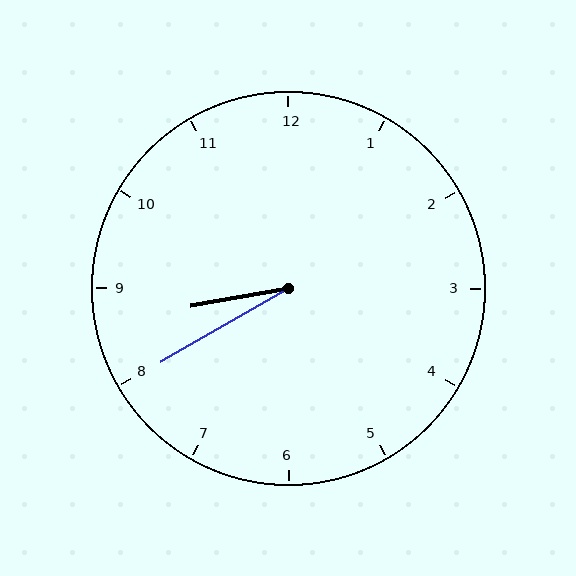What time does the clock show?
8:40.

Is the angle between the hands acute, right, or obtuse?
It is acute.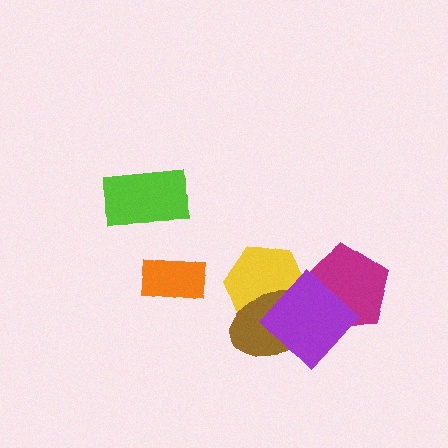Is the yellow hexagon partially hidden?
Yes, it is partially covered by another shape.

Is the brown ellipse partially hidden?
Yes, it is partially covered by another shape.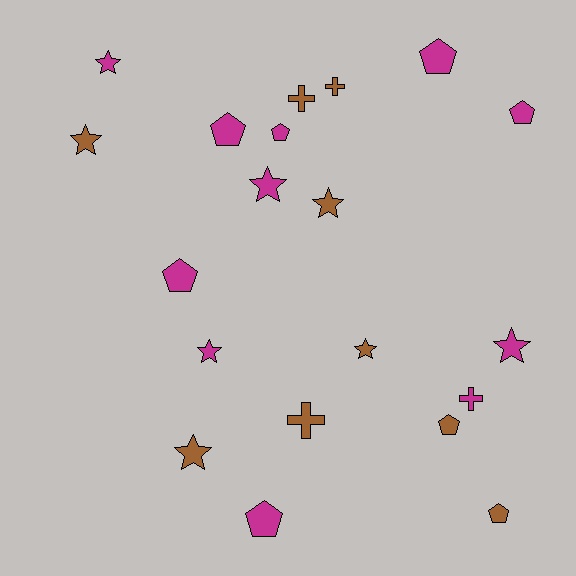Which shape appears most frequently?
Star, with 8 objects.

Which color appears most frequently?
Magenta, with 11 objects.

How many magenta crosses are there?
There is 1 magenta cross.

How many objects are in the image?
There are 20 objects.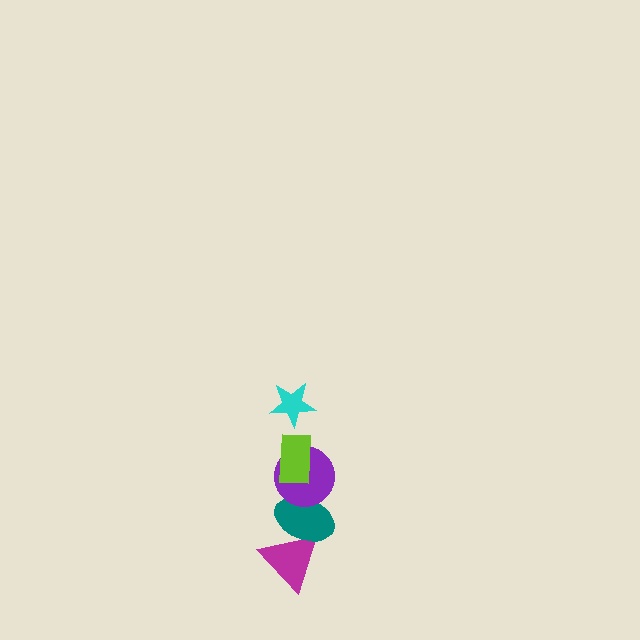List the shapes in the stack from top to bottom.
From top to bottom: the cyan star, the lime rectangle, the purple circle, the teal ellipse, the magenta triangle.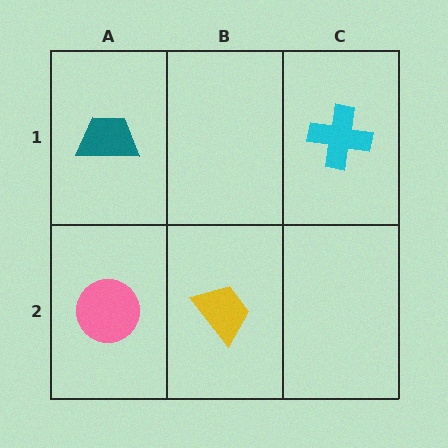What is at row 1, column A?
A teal trapezoid.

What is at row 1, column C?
A cyan cross.